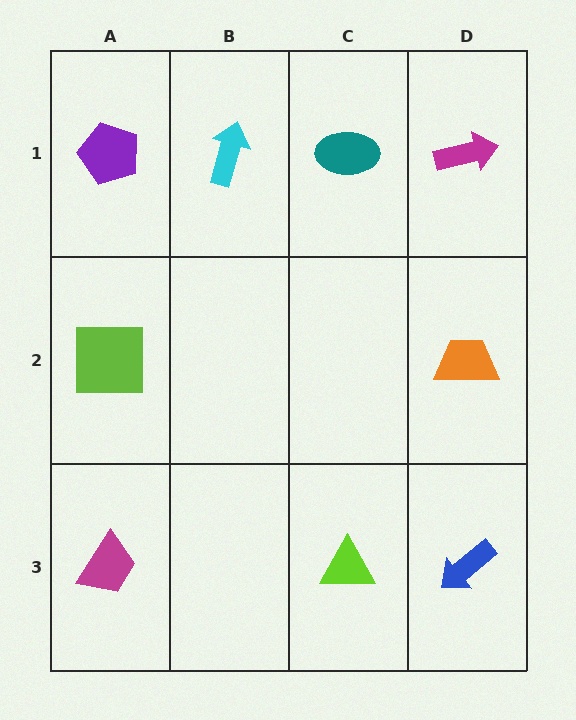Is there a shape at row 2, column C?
No, that cell is empty.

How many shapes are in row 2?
2 shapes.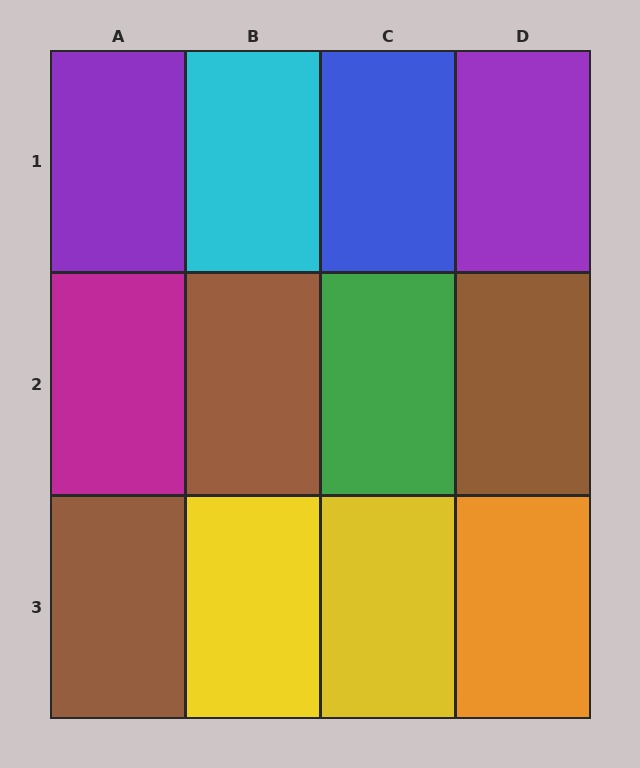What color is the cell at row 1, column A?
Purple.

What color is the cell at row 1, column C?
Blue.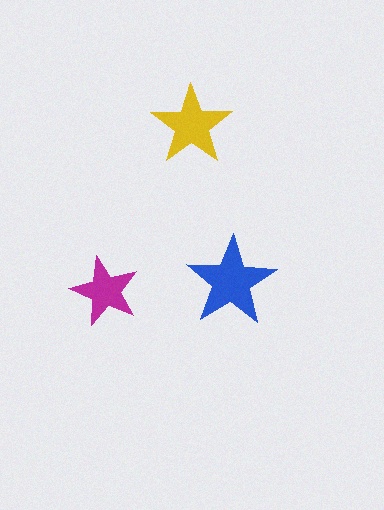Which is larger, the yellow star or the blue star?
The blue one.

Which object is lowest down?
The magenta star is bottommost.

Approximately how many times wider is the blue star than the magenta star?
About 1.5 times wider.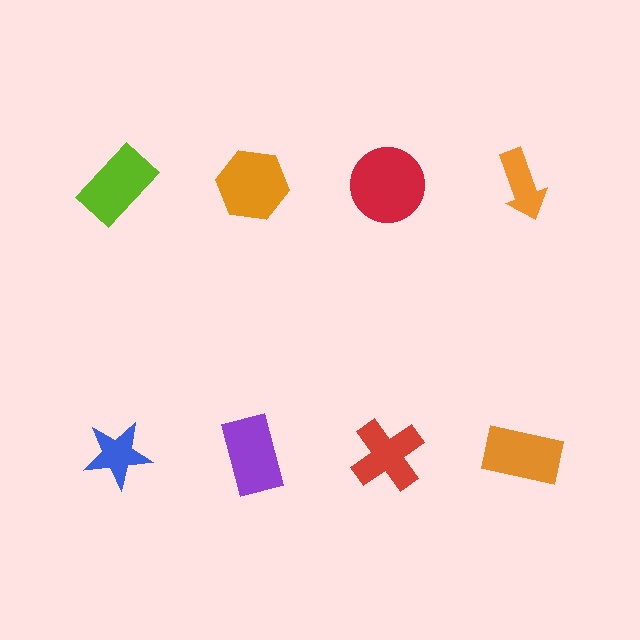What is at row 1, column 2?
An orange hexagon.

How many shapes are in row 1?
4 shapes.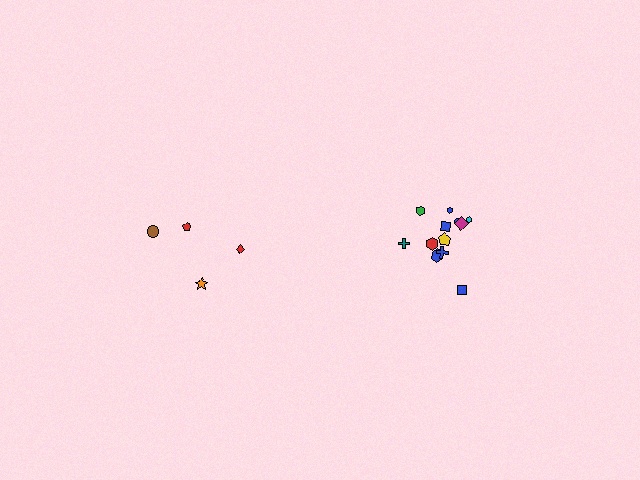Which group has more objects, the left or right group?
The right group.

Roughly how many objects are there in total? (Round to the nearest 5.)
Roughly 15 objects in total.